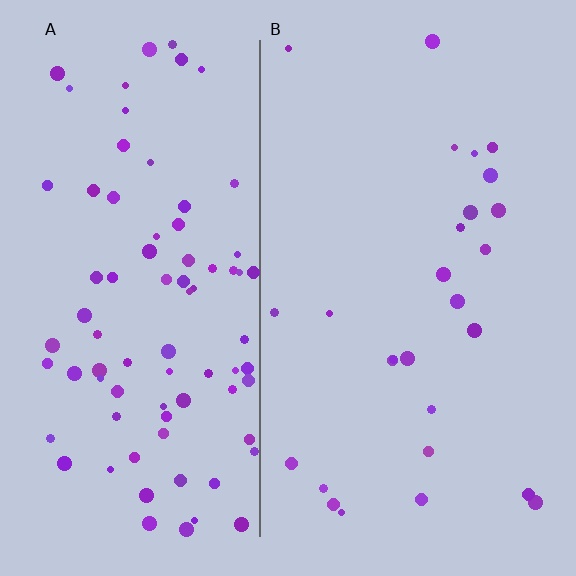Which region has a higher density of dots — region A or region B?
A (the left).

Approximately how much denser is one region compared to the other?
Approximately 3.0× — region A over region B.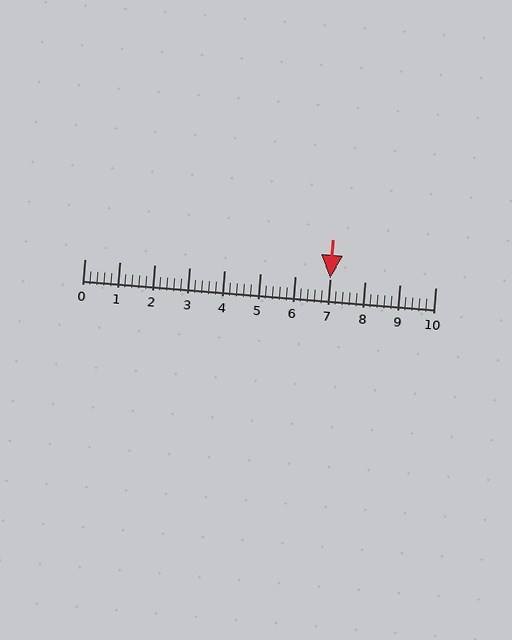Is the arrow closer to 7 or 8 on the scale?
The arrow is closer to 7.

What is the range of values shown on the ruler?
The ruler shows values from 0 to 10.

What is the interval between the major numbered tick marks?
The major tick marks are spaced 1 units apart.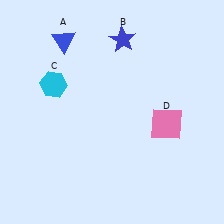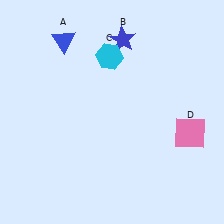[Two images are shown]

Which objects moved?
The objects that moved are: the cyan hexagon (C), the pink square (D).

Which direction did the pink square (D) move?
The pink square (D) moved right.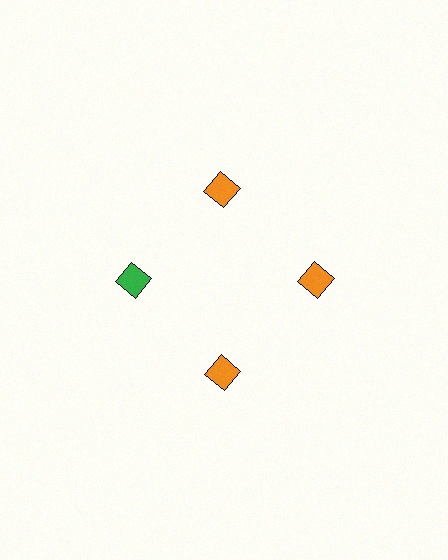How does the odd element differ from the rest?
It has a different color: green instead of orange.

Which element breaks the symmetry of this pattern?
The green diamond at roughly the 9 o'clock position breaks the symmetry. All other shapes are orange diamonds.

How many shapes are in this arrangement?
There are 4 shapes arranged in a ring pattern.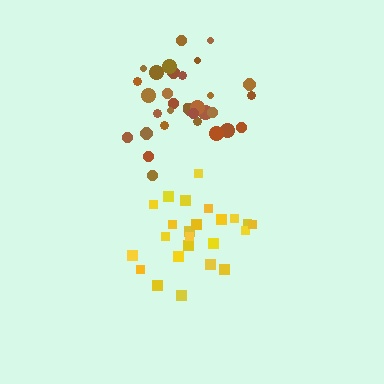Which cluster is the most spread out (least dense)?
Brown.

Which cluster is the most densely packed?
Yellow.